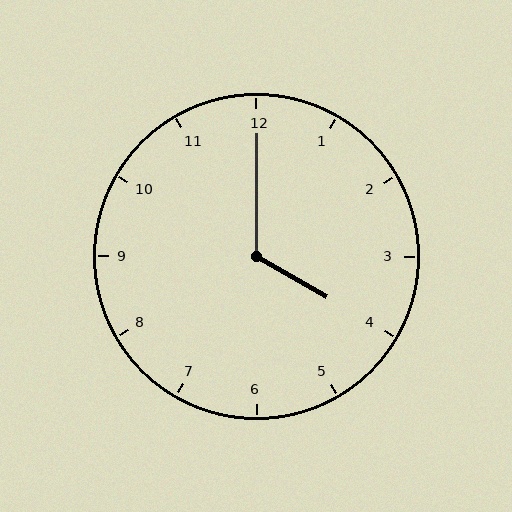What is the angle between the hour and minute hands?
Approximately 120 degrees.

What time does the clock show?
4:00.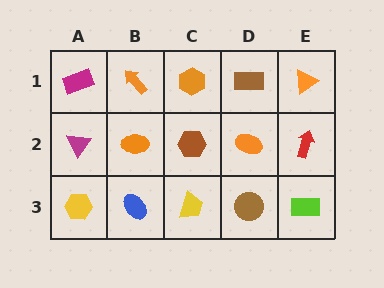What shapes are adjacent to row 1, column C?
A brown hexagon (row 2, column C), an orange arrow (row 1, column B), a brown rectangle (row 1, column D).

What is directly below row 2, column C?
A yellow trapezoid.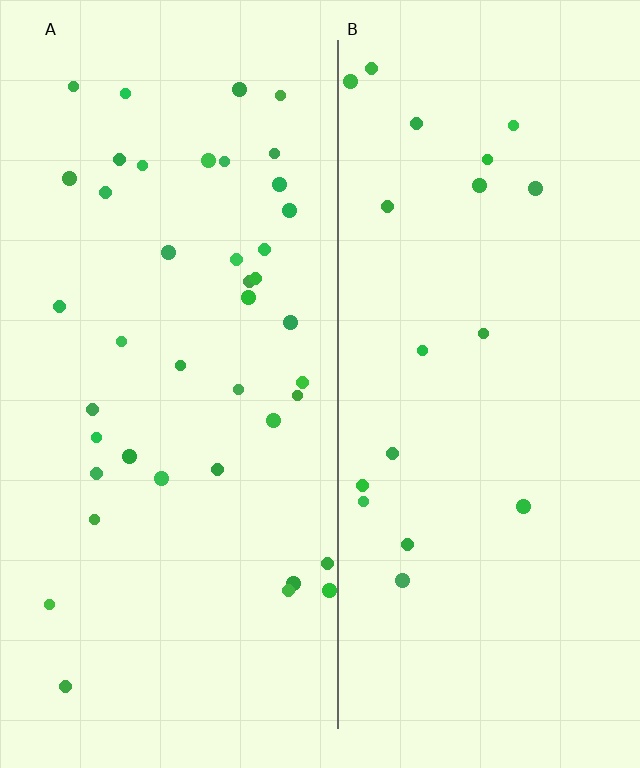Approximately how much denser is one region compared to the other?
Approximately 2.2× — region A over region B.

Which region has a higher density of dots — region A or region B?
A (the left).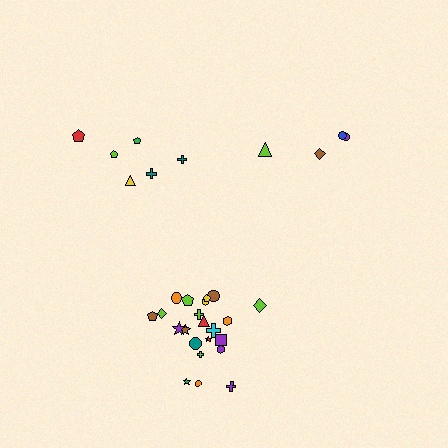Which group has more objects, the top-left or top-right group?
The top-left group.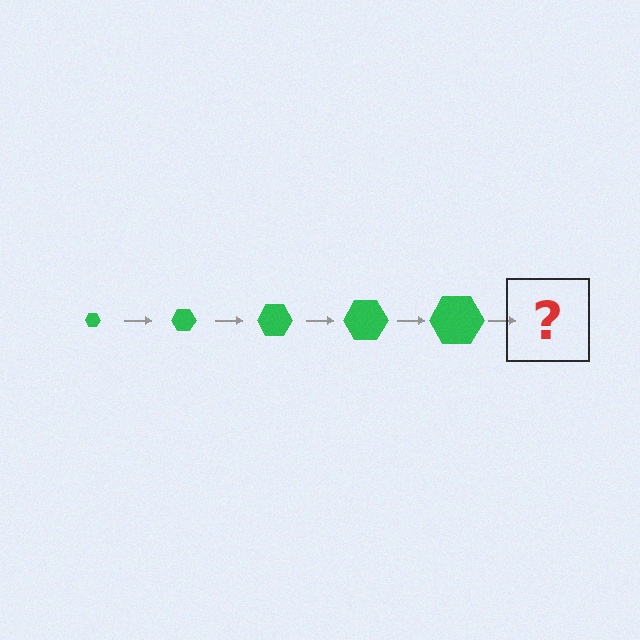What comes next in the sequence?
The next element should be a green hexagon, larger than the previous one.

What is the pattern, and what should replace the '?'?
The pattern is that the hexagon gets progressively larger each step. The '?' should be a green hexagon, larger than the previous one.